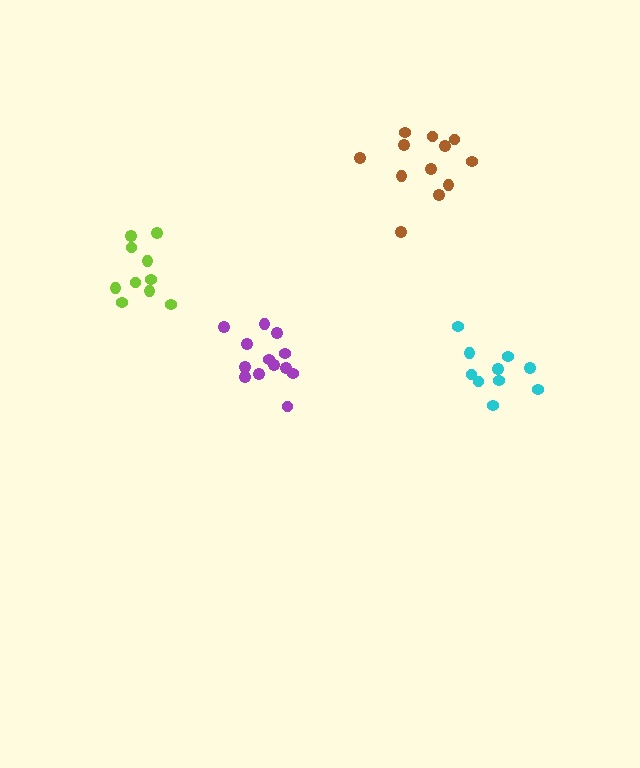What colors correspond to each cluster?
The clusters are colored: purple, brown, cyan, lime.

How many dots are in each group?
Group 1: 13 dots, Group 2: 12 dots, Group 3: 10 dots, Group 4: 10 dots (45 total).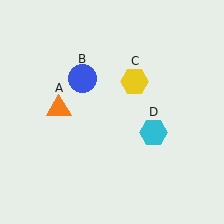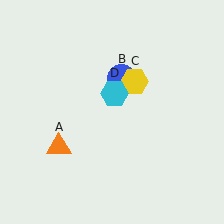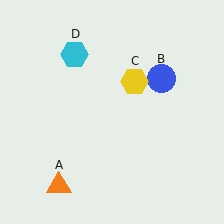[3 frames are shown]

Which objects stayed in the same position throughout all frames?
Yellow hexagon (object C) remained stationary.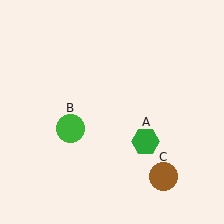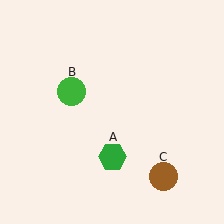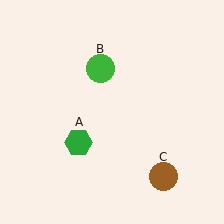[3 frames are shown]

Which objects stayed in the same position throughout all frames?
Brown circle (object C) remained stationary.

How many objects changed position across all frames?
2 objects changed position: green hexagon (object A), green circle (object B).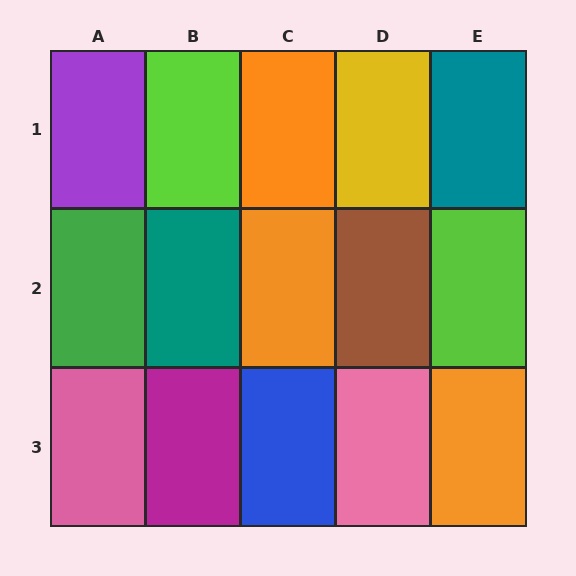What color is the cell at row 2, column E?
Lime.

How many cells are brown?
1 cell is brown.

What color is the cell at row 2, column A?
Green.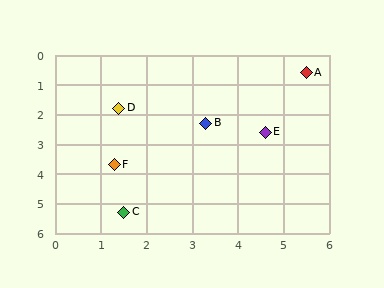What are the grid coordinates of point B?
Point B is at approximately (3.3, 2.3).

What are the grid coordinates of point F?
Point F is at approximately (1.3, 3.7).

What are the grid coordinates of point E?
Point E is at approximately (4.6, 2.6).